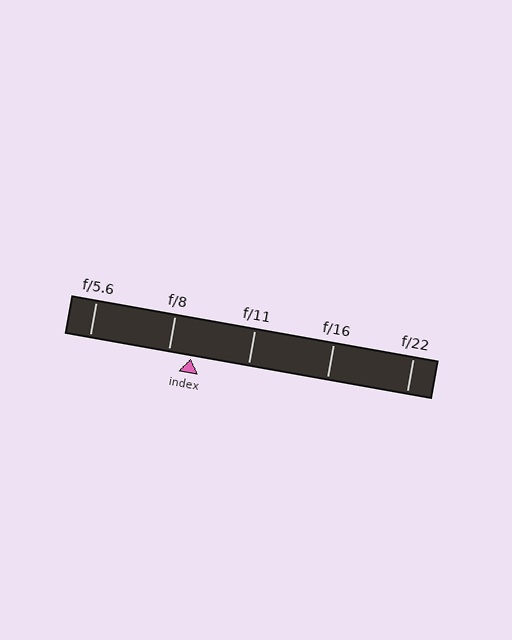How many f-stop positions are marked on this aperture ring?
There are 5 f-stop positions marked.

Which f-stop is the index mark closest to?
The index mark is closest to f/8.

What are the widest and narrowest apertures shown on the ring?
The widest aperture shown is f/5.6 and the narrowest is f/22.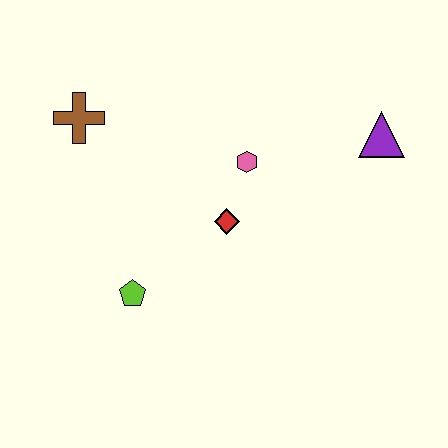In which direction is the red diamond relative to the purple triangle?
The red diamond is to the left of the purple triangle.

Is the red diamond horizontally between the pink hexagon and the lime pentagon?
Yes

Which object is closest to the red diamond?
The pink hexagon is closest to the red diamond.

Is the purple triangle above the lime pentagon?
Yes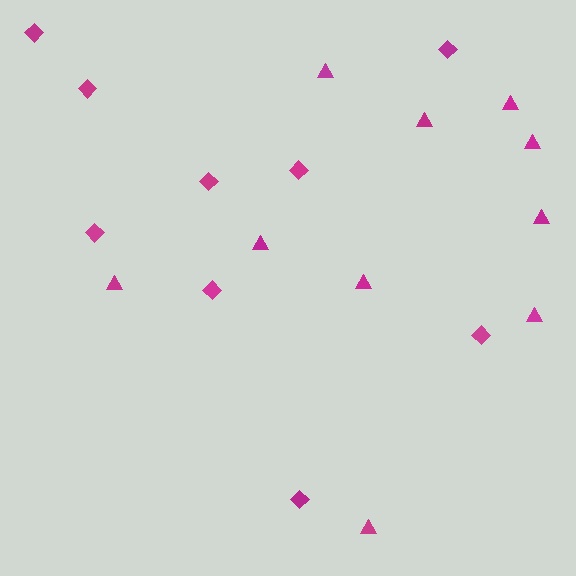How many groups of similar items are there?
There are 2 groups: one group of diamonds (9) and one group of triangles (10).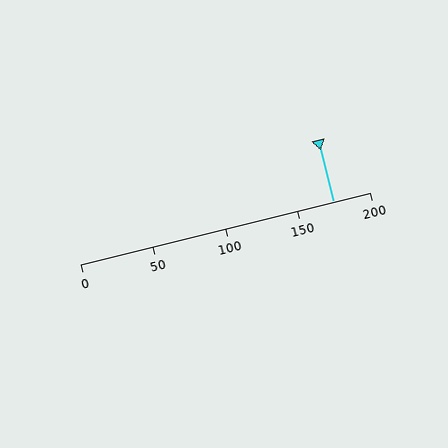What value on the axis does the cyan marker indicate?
The marker indicates approximately 175.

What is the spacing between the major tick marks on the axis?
The major ticks are spaced 50 apart.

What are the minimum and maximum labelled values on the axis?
The axis runs from 0 to 200.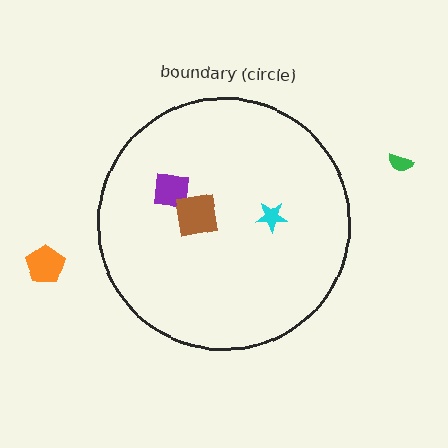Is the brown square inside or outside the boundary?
Inside.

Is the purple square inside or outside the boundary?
Inside.